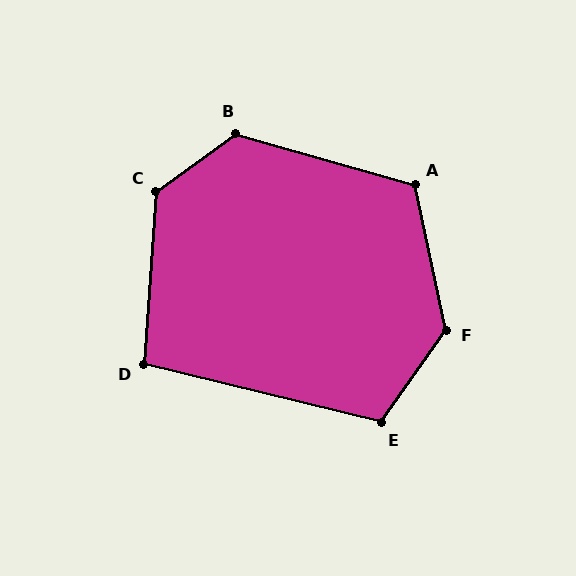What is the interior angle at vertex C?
Approximately 130 degrees (obtuse).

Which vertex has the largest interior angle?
F, at approximately 133 degrees.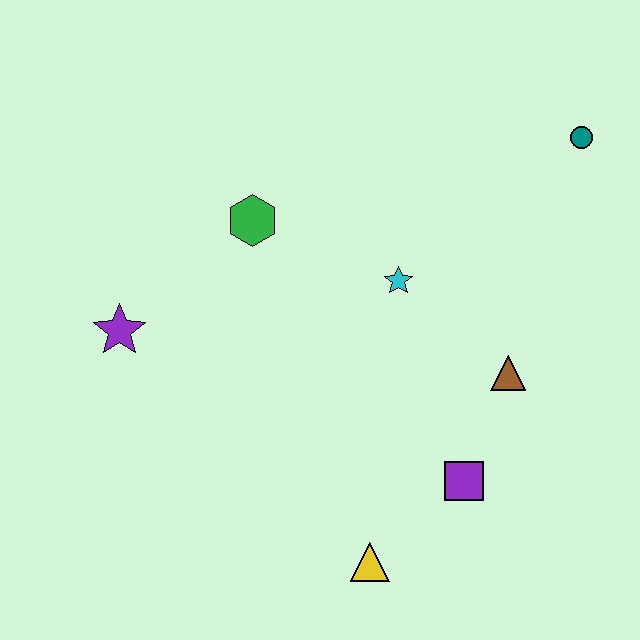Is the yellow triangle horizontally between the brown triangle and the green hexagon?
Yes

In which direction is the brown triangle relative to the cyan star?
The brown triangle is to the right of the cyan star.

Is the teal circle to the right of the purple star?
Yes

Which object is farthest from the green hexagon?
The yellow triangle is farthest from the green hexagon.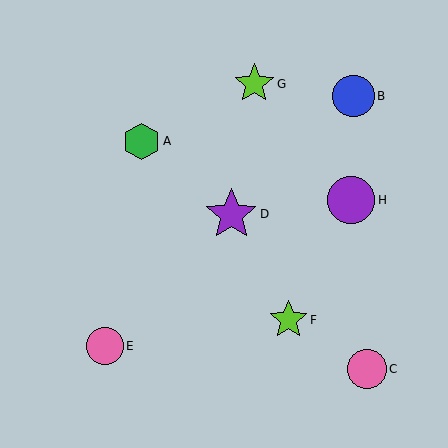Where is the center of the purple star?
The center of the purple star is at (231, 214).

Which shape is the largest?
The purple star (labeled D) is the largest.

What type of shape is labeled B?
Shape B is a blue circle.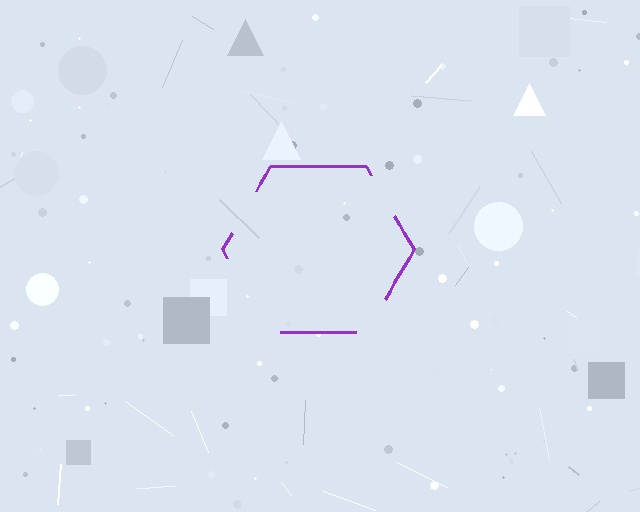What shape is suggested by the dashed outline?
The dashed outline suggests a hexagon.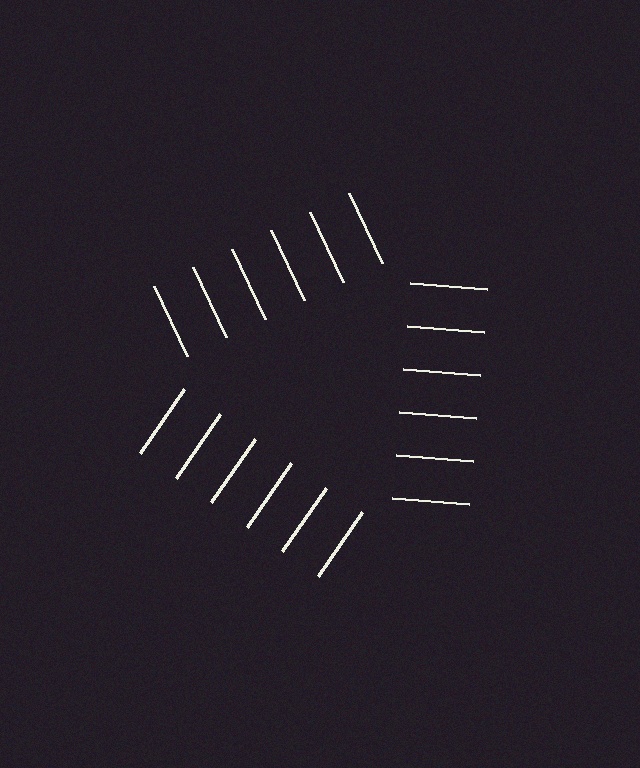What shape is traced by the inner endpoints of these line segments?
An illusory triangle — the line segments terminate on its edges but no continuous stroke is drawn.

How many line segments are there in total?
18 — 6 along each of the 3 edges.